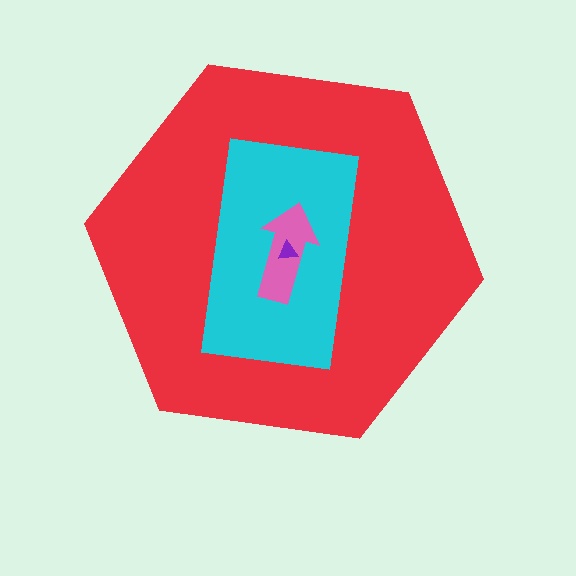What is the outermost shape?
The red hexagon.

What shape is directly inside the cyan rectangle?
The pink arrow.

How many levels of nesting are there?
4.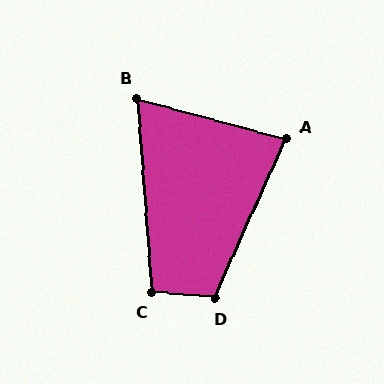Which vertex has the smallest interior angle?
B, at approximately 71 degrees.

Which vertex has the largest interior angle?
D, at approximately 109 degrees.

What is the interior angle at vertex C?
Approximately 99 degrees (obtuse).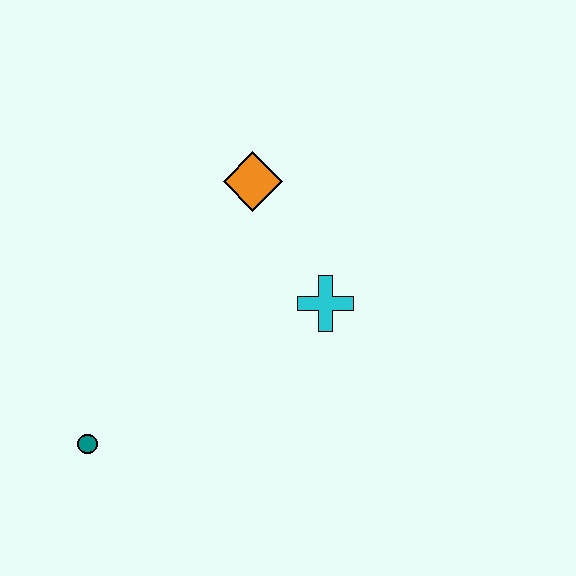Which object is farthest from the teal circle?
The orange diamond is farthest from the teal circle.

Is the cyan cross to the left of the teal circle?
No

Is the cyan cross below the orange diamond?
Yes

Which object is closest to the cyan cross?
The orange diamond is closest to the cyan cross.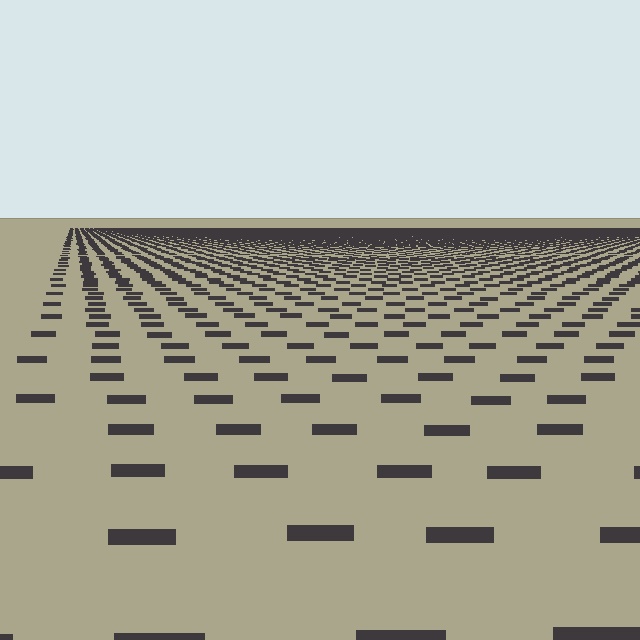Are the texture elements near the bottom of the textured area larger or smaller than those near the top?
Larger. Near the bottom, elements are closer to the viewer and appear at a bigger on-screen size.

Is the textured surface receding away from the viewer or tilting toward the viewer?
The surface is receding away from the viewer. Texture elements get smaller and denser toward the top.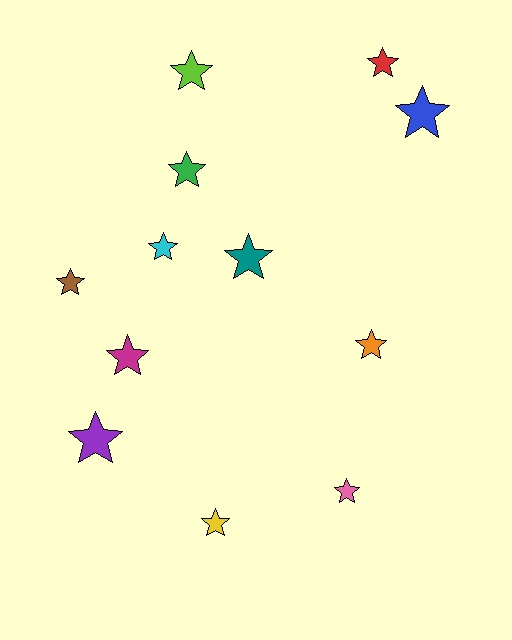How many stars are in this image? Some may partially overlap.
There are 12 stars.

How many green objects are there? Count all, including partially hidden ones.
There is 1 green object.